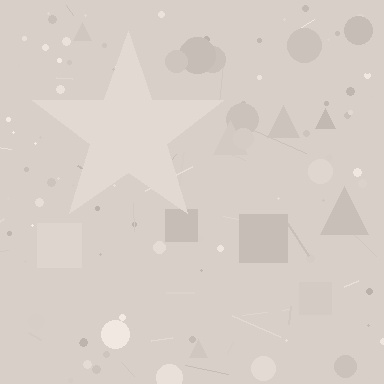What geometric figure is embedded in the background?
A star is embedded in the background.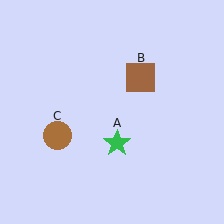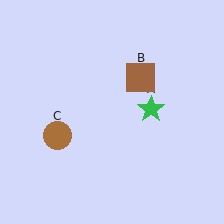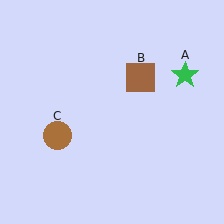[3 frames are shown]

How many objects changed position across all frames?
1 object changed position: green star (object A).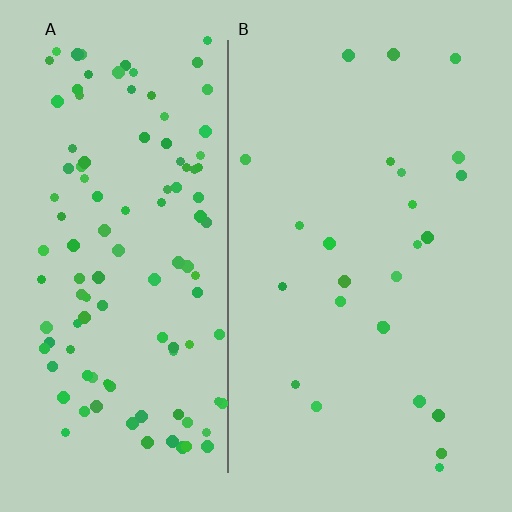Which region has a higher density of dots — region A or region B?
A (the left).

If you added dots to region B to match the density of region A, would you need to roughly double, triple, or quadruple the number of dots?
Approximately quadruple.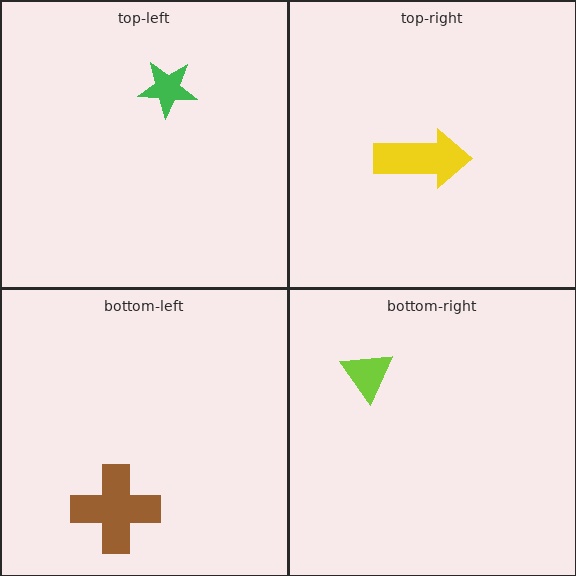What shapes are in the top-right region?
The yellow arrow.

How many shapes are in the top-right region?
1.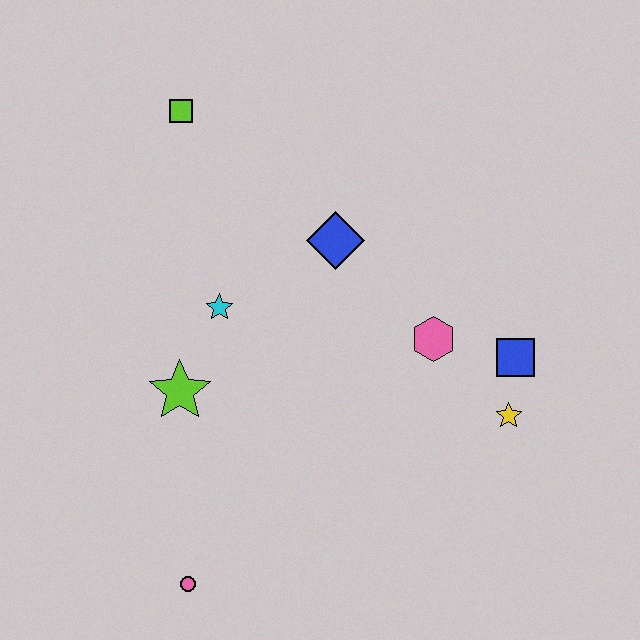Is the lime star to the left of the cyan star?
Yes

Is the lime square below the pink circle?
No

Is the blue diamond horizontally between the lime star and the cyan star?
No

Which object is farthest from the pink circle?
The lime square is farthest from the pink circle.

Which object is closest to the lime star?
The cyan star is closest to the lime star.